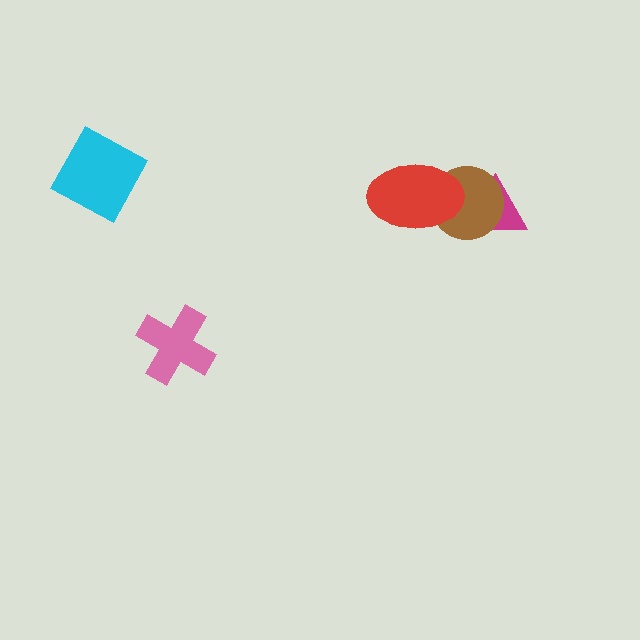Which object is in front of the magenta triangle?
The brown circle is in front of the magenta triangle.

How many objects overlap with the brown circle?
2 objects overlap with the brown circle.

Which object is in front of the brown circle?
The red ellipse is in front of the brown circle.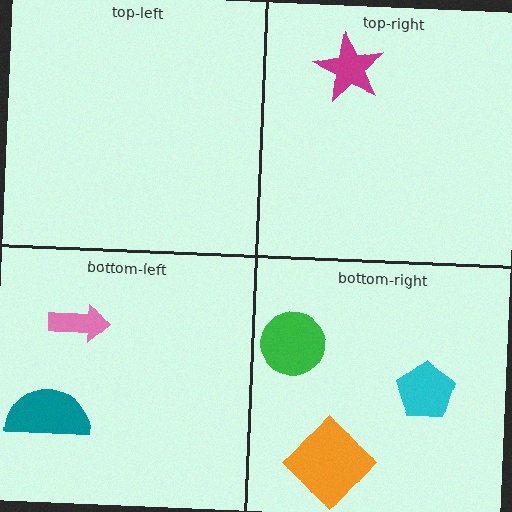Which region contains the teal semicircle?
The bottom-left region.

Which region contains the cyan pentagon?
The bottom-right region.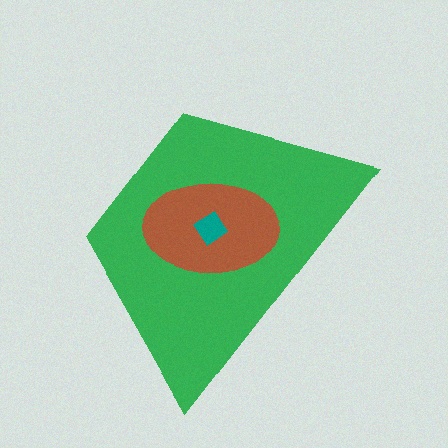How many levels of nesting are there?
3.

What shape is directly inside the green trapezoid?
The brown ellipse.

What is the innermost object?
The teal diamond.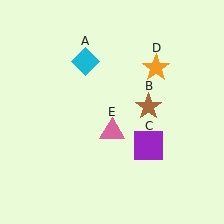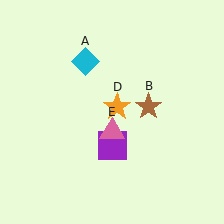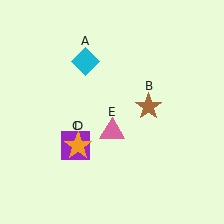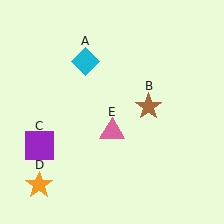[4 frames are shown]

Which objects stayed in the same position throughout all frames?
Cyan diamond (object A) and brown star (object B) and pink triangle (object E) remained stationary.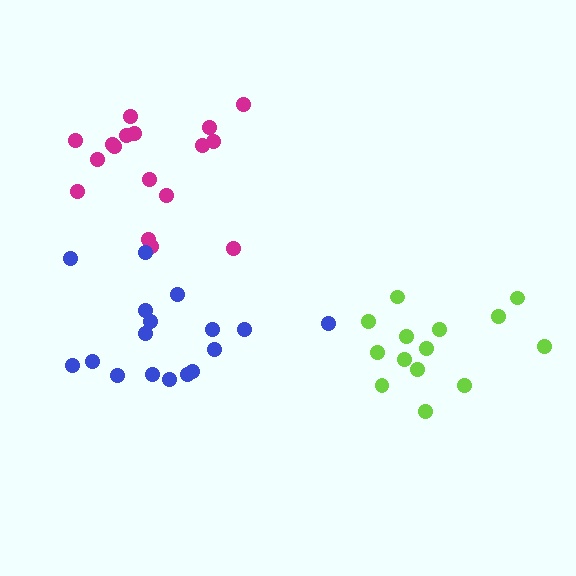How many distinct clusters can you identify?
There are 3 distinct clusters.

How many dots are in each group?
Group 1: 17 dots, Group 2: 17 dots, Group 3: 14 dots (48 total).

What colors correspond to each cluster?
The clusters are colored: magenta, blue, lime.